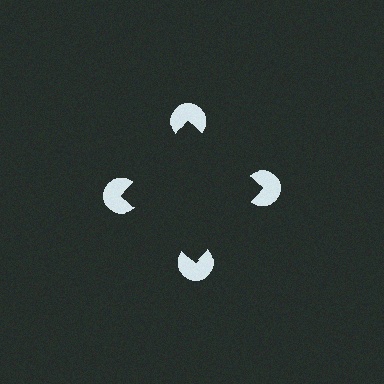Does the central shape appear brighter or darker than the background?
It typically appears slightly darker than the background, even though no actual brightness change is drawn.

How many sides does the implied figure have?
4 sides.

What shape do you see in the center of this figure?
An illusory square — its edges are inferred from the aligned wedge cuts in the pac-man discs, not physically drawn.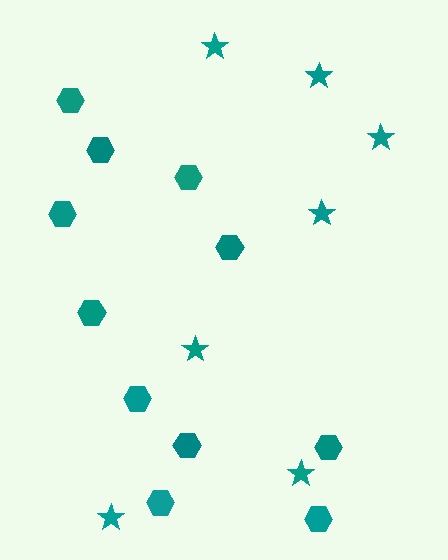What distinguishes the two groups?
There are 2 groups: one group of stars (7) and one group of hexagons (11).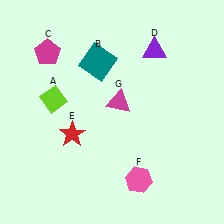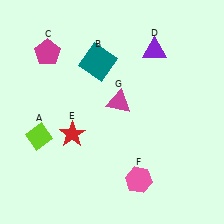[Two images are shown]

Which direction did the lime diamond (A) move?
The lime diamond (A) moved down.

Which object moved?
The lime diamond (A) moved down.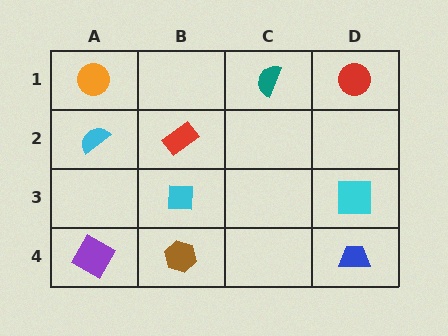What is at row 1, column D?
A red circle.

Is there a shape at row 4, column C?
No, that cell is empty.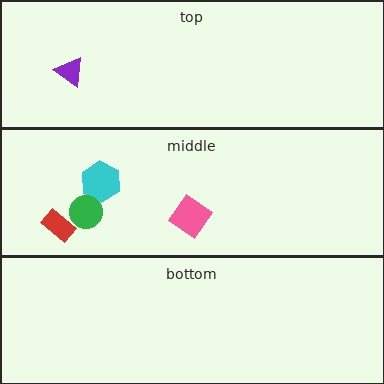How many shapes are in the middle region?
4.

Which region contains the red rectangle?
The middle region.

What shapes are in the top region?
The purple triangle.